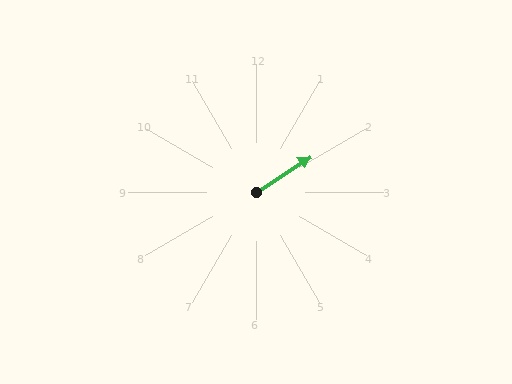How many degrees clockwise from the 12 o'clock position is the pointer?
Approximately 57 degrees.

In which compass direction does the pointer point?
Northeast.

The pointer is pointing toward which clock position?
Roughly 2 o'clock.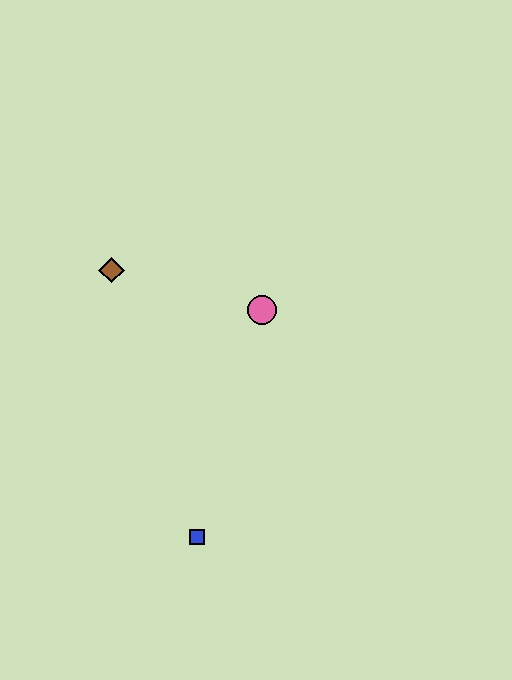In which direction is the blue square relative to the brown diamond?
The blue square is below the brown diamond.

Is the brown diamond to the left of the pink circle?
Yes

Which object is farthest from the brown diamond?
The blue square is farthest from the brown diamond.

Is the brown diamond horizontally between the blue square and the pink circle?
No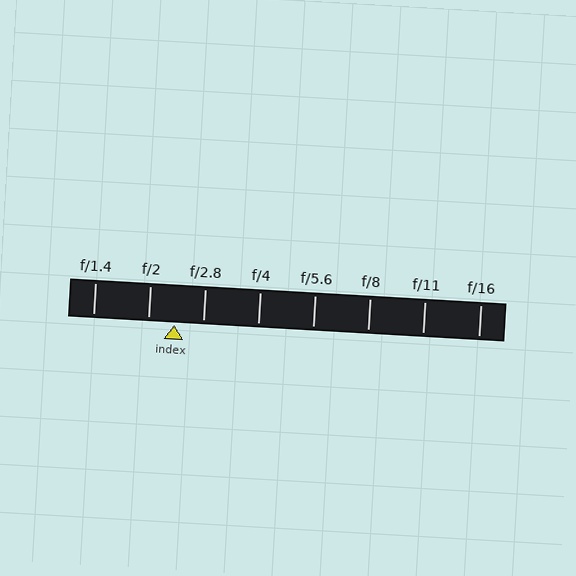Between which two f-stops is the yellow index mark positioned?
The index mark is between f/2 and f/2.8.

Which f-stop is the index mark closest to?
The index mark is closest to f/2.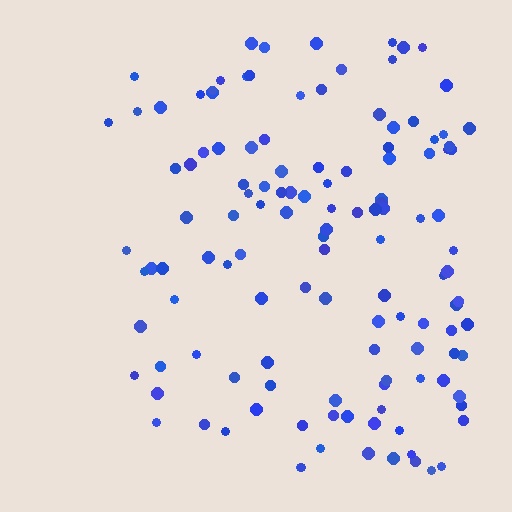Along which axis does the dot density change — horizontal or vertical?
Horizontal.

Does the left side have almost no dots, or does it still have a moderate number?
Still a moderate number, just noticeably fewer than the right.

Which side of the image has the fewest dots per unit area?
The left.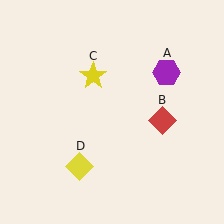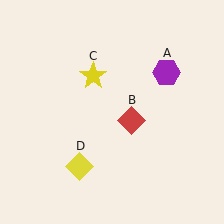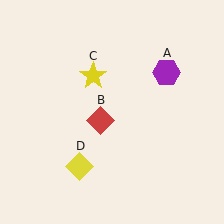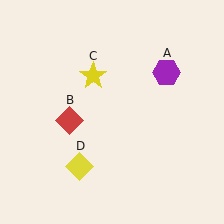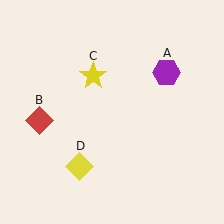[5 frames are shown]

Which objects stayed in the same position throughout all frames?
Purple hexagon (object A) and yellow star (object C) and yellow diamond (object D) remained stationary.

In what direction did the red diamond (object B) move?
The red diamond (object B) moved left.